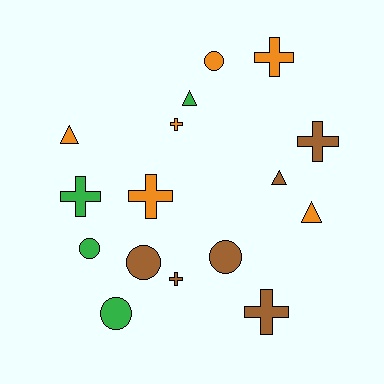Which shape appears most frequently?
Cross, with 7 objects.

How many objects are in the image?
There are 16 objects.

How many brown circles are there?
There are 2 brown circles.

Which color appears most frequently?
Orange, with 6 objects.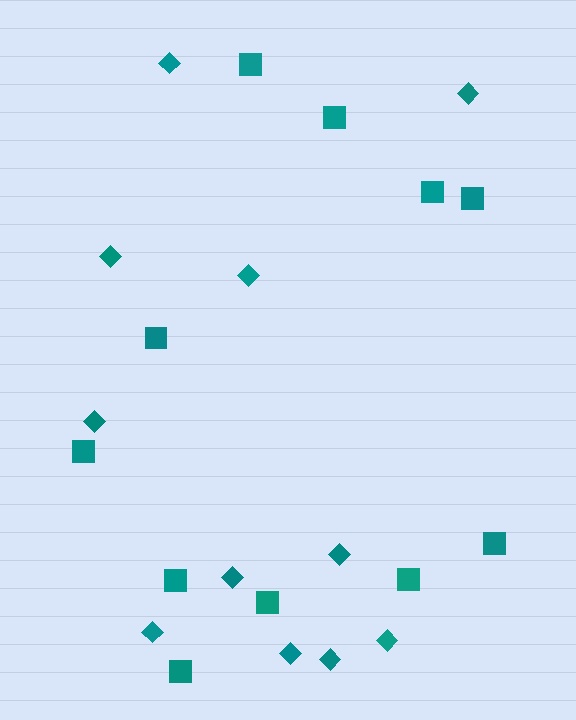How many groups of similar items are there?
There are 2 groups: one group of diamonds (11) and one group of squares (11).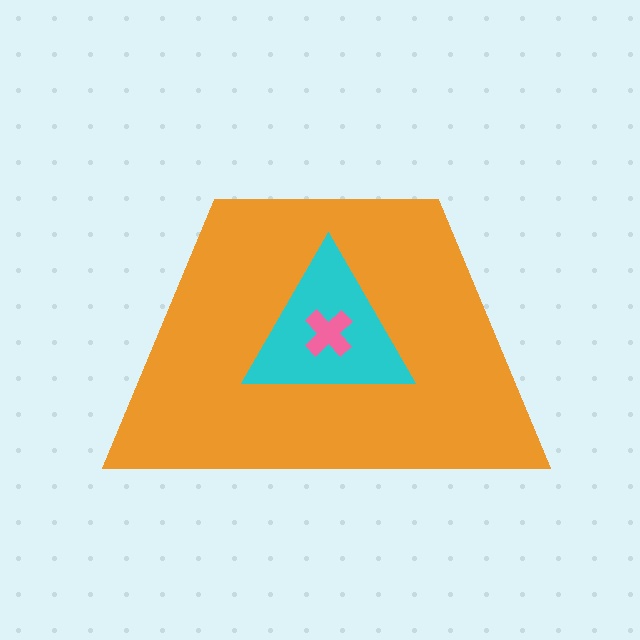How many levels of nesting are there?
3.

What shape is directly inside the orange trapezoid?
The cyan triangle.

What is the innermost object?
The pink cross.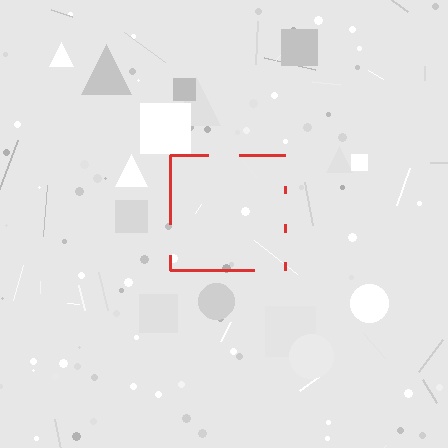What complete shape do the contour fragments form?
The contour fragments form a square.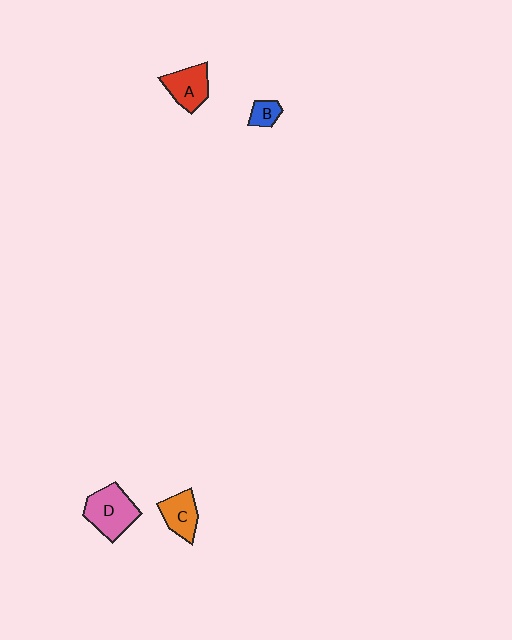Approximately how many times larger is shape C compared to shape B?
Approximately 2.0 times.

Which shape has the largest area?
Shape D (pink).